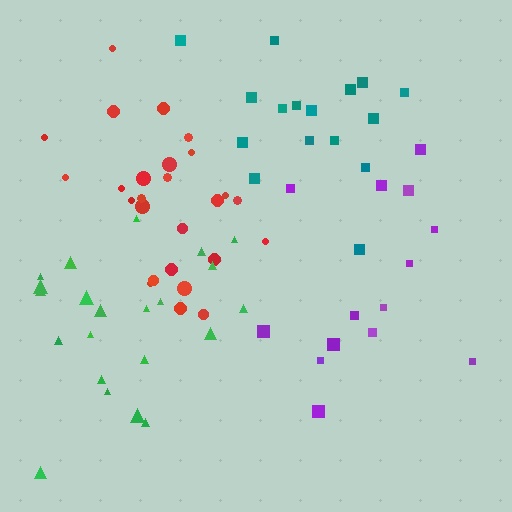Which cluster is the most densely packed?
Red.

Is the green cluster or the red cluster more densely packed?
Red.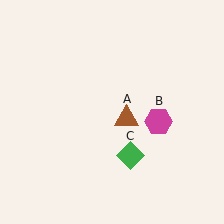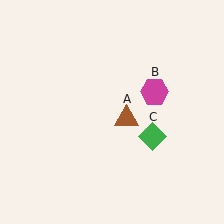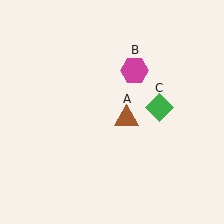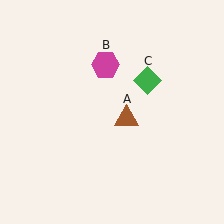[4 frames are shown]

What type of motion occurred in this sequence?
The magenta hexagon (object B), green diamond (object C) rotated counterclockwise around the center of the scene.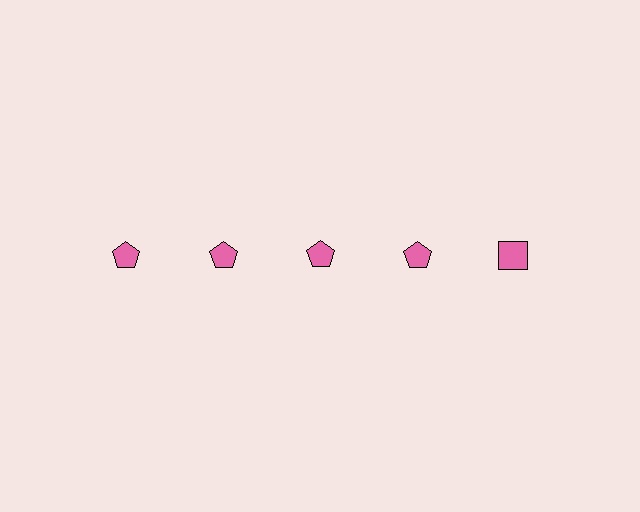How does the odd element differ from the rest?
It has a different shape: square instead of pentagon.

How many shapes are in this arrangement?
There are 5 shapes arranged in a grid pattern.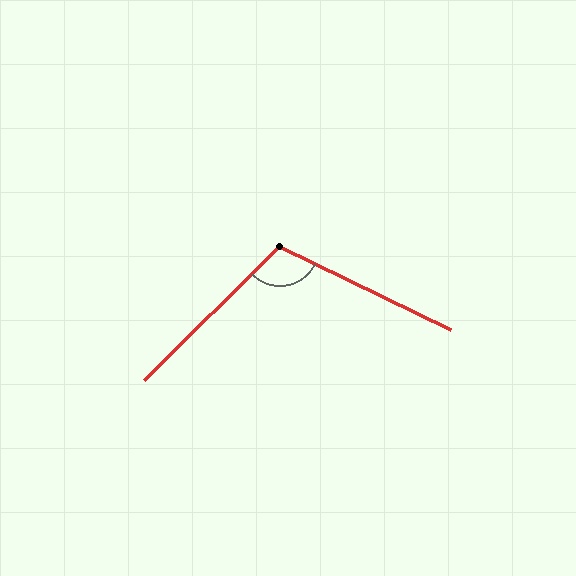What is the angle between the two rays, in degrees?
Approximately 109 degrees.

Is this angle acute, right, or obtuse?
It is obtuse.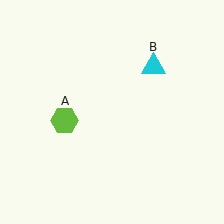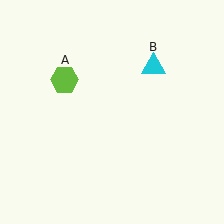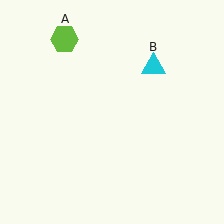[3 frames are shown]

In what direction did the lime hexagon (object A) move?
The lime hexagon (object A) moved up.